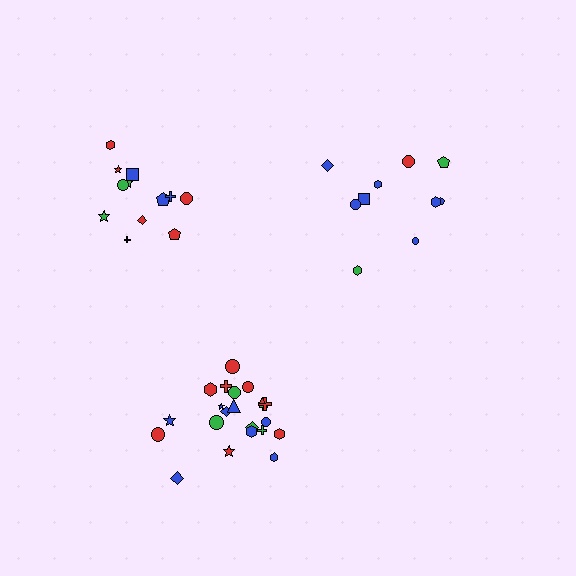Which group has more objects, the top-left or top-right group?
The top-left group.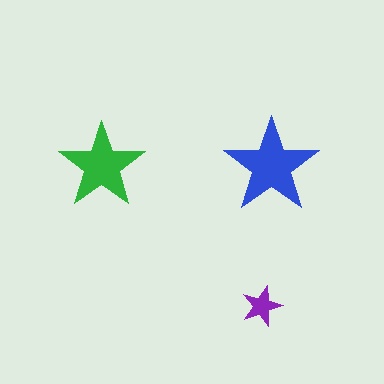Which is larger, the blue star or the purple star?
The blue one.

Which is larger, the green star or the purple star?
The green one.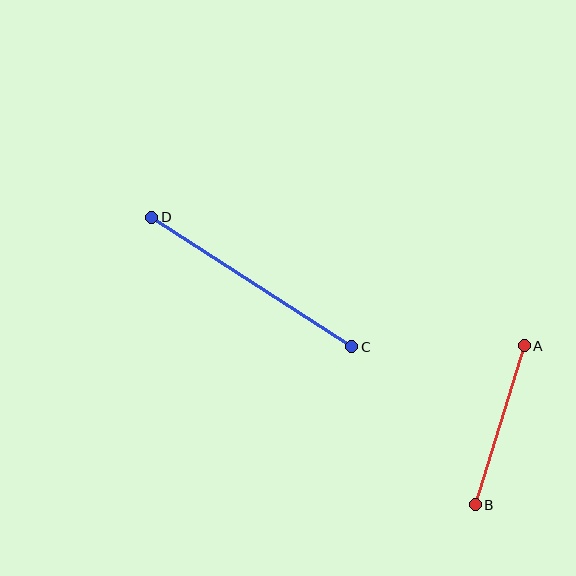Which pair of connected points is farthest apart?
Points C and D are farthest apart.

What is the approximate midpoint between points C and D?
The midpoint is at approximately (252, 282) pixels.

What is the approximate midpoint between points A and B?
The midpoint is at approximately (500, 425) pixels.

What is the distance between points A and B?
The distance is approximately 166 pixels.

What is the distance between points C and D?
The distance is approximately 238 pixels.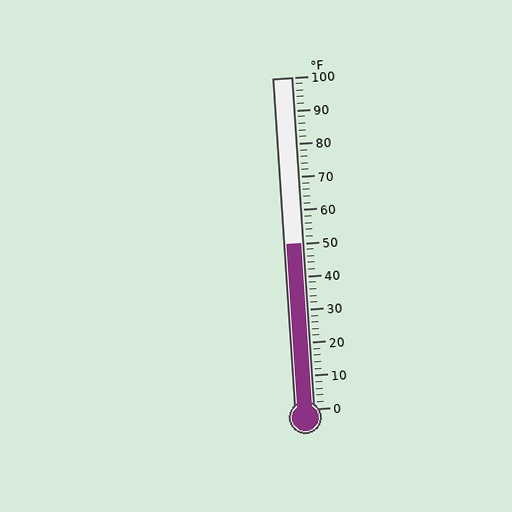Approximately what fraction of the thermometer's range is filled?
The thermometer is filled to approximately 50% of its range.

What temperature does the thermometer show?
The thermometer shows approximately 50°F.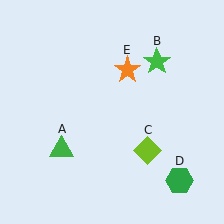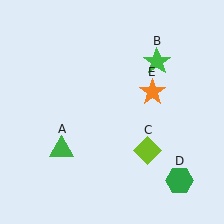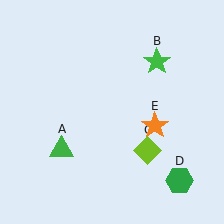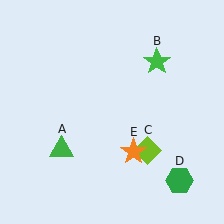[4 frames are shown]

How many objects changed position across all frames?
1 object changed position: orange star (object E).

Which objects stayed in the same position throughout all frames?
Green triangle (object A) and green star (object B) and lime diamond (object C) and green hexagon (object D) remained stationary.